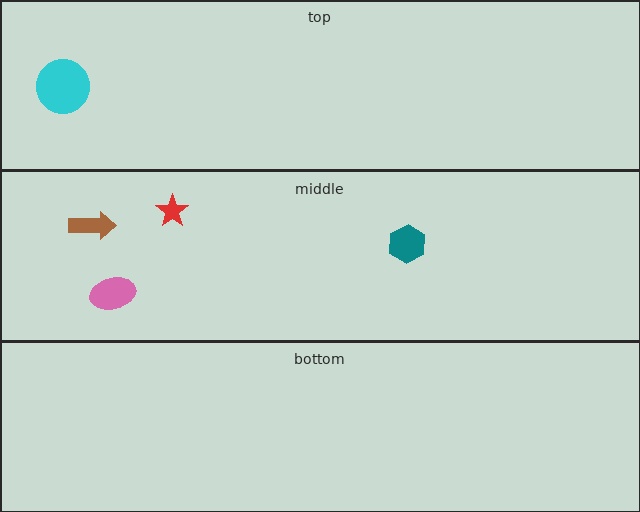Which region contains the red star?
The middle region.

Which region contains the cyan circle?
The top region.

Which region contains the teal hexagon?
The middle region.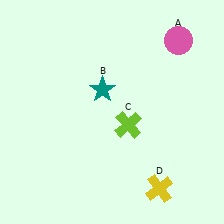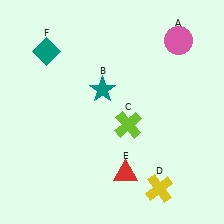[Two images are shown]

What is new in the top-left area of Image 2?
A teal diamond (F) was added in the top-left area of Image 2.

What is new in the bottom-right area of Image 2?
A red triangle (E) was added in the bottom-right area of Image 2.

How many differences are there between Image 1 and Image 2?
There are 2 differences between the two images.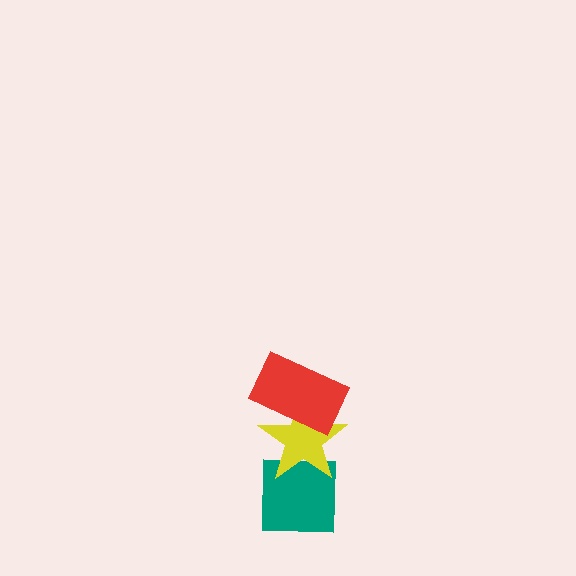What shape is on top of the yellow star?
The red rectangle is on top of the yellow star.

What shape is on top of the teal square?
The yellow star is on top of the teal square.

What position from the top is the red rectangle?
The red rectangle is 1st from the top.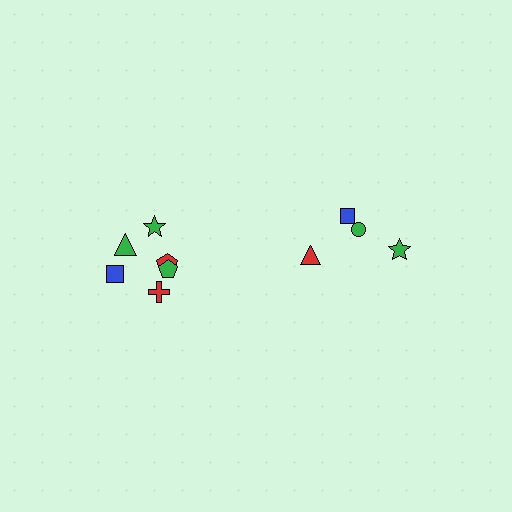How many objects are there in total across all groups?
There are 10 objects.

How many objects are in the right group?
There are 4 objects.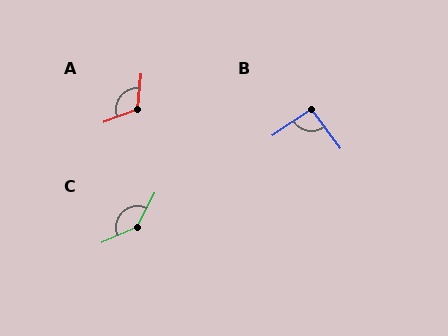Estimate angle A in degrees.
Approximately 117 degrees.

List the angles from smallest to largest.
B (94°), A (117°), C (139°).